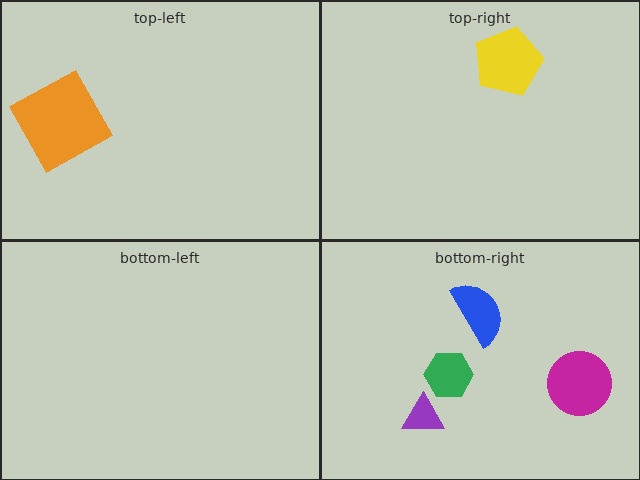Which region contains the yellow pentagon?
The top-right region.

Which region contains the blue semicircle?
The bottom-right region.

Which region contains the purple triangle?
The bottom-right region.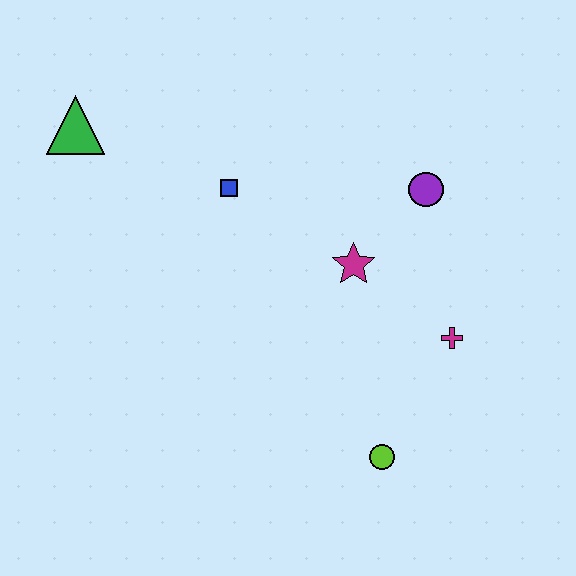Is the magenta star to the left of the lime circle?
Yes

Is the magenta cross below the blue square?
Yes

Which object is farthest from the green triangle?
The lime circle is farthest from the green triangle.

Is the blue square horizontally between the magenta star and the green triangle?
Yes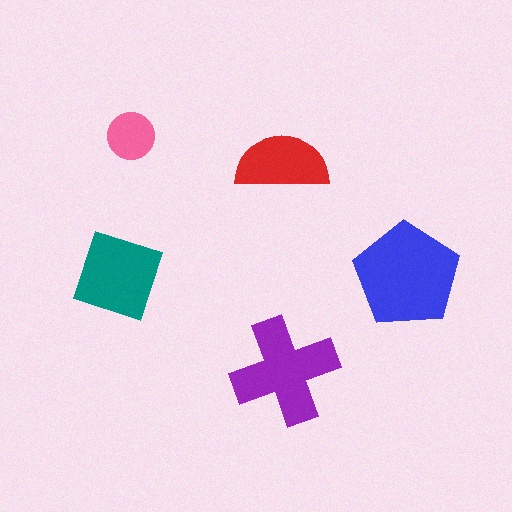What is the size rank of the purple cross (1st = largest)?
2nd.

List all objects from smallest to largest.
The pink circle, the red semicircle, the teal square, the purple cross, the blue pentagon.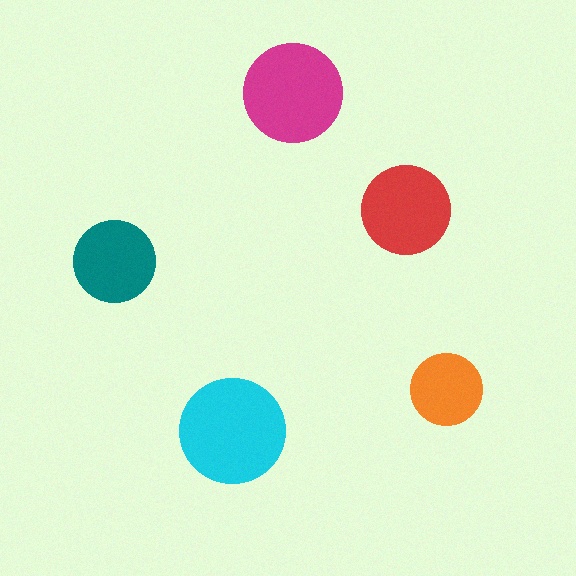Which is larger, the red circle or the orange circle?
The red one.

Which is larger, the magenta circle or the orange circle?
The magenta one.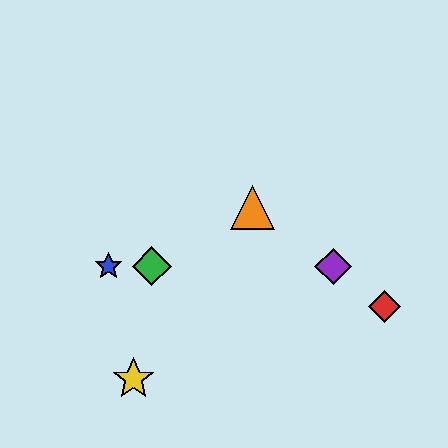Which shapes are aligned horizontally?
The blue star, the green diamond, the purple diamond are aligned horizontally.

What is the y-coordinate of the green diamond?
The green diamond is at y≈266.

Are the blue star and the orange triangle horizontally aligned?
No, the blue star is at y≈266 and the orange triangle is at y≈207.